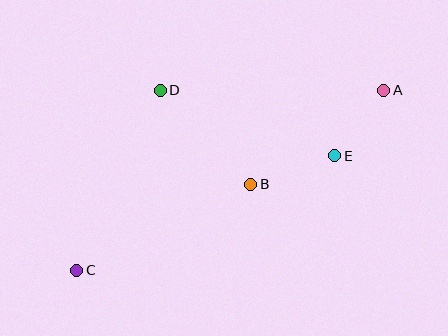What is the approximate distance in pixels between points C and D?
The distance between C and D is approximately 198 pixels.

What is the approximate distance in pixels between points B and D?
The distance between B and D is approximately 130 pixels.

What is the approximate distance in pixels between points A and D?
The distance between A and D is approximately 224 pixels.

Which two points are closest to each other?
Points A and E are closest to each other.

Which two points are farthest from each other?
Points A and C are farthest from each other.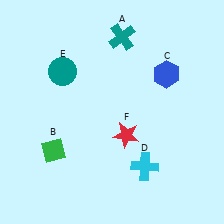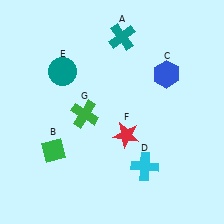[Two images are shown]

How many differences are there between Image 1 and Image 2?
There is 1 difference between the two images.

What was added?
A green cross (G) was added in Image 2.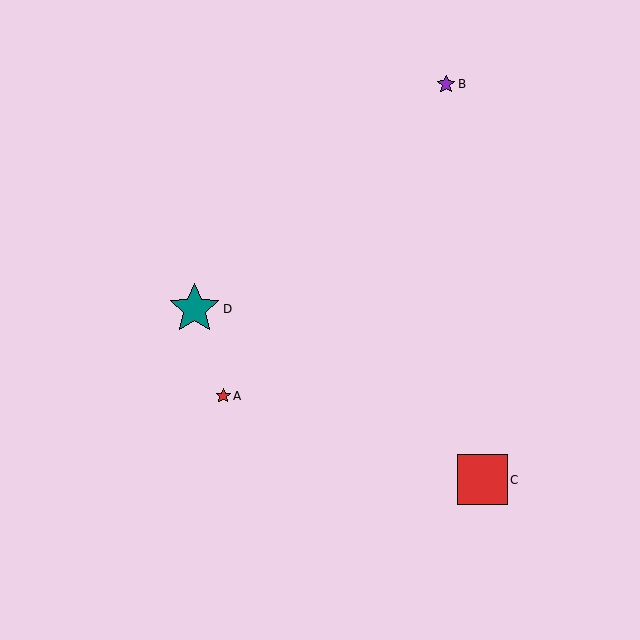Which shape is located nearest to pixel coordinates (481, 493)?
The red square (labeled C) at (482, 480) is nearest to that location.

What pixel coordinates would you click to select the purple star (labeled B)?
Click at (446, 84) to select the purple star B.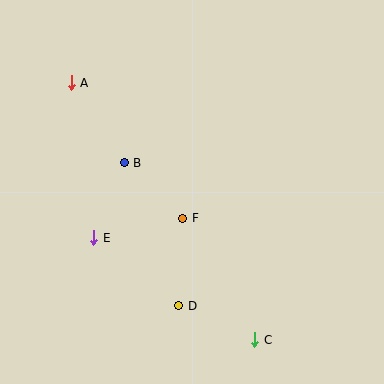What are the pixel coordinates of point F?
Point F is at (183, 218).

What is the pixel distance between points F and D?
The distance between F and D is 88 pixels.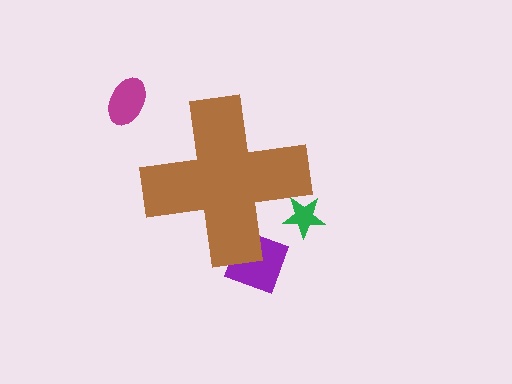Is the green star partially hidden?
Yes, the green star is partially hidden behind the brown cross.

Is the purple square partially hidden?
Yes, the purple square is partially hidden behind the brown cross.